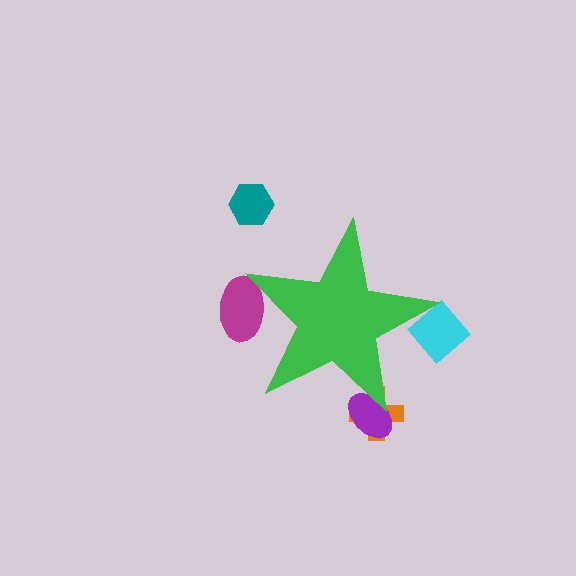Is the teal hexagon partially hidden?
No, the teal hexagon is fully visible.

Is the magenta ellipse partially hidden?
Yes, the magenta ellipse is partially hidden behind the green star.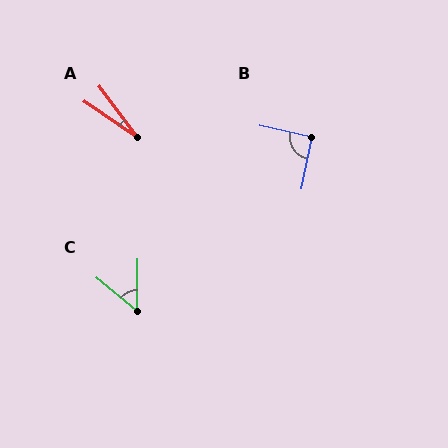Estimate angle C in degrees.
Approximately 50 degrees.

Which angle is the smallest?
A, at approximately 19 degrees.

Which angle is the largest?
B, at approximately 91 degrees.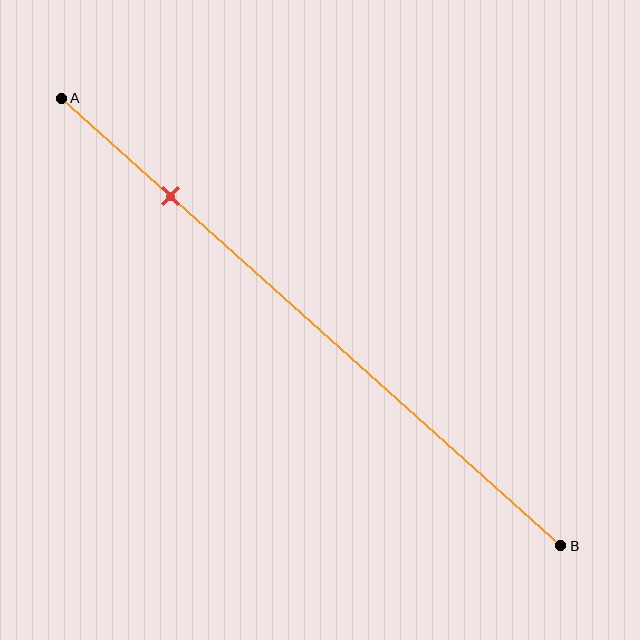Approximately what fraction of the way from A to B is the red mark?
The red mark is approximately 20% of the way from A to B.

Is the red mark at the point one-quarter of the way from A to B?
No, the mark is at about 20% from A, not at the 25% one-quarter point.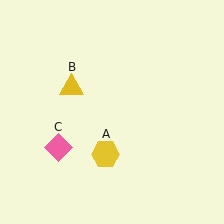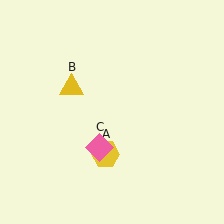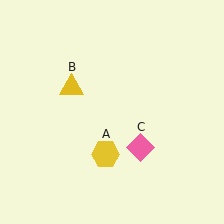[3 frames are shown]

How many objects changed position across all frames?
1 object changed position: pink diamond (object C).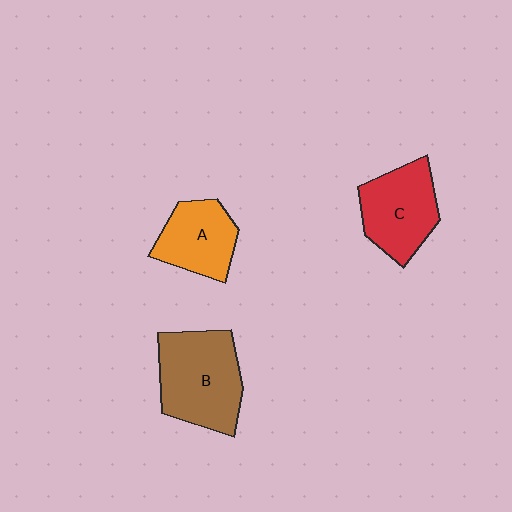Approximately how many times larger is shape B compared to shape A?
Approximately 1.5 times.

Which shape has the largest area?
Shape B (brown).